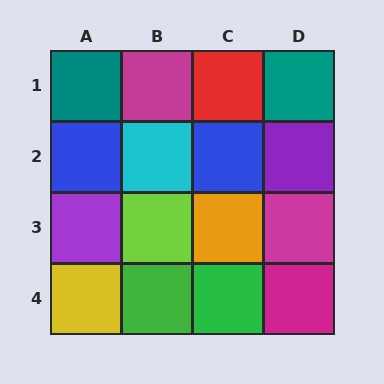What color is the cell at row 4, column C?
Green.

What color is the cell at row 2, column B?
Cyan.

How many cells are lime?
1 cell is lime.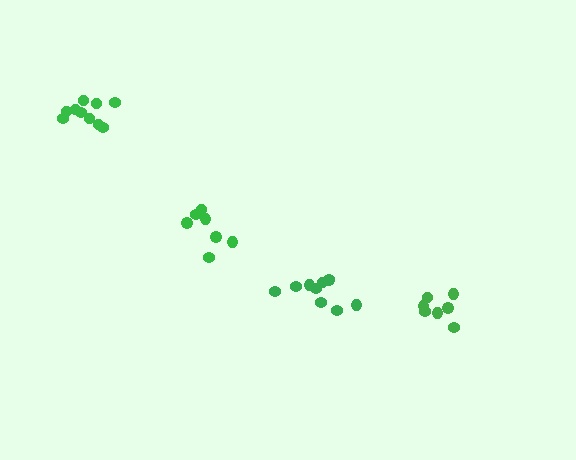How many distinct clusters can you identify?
There are 4 distinct clusters.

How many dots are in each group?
Group 1: 7 dots, Group 2: 10 dots, Group 3: 10 dots, Group 4: 7 dots (34 total).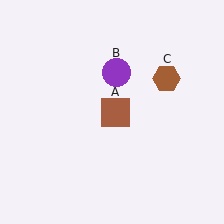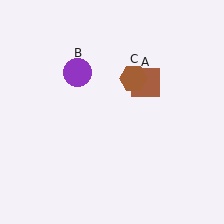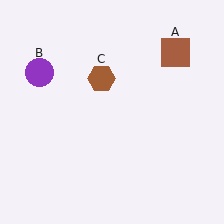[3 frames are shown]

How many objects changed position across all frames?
3 objects changed position: brown square (object A), purple circle (object B), brown hexagon (object C).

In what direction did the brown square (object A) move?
The brown square (object A) moved up and to the right.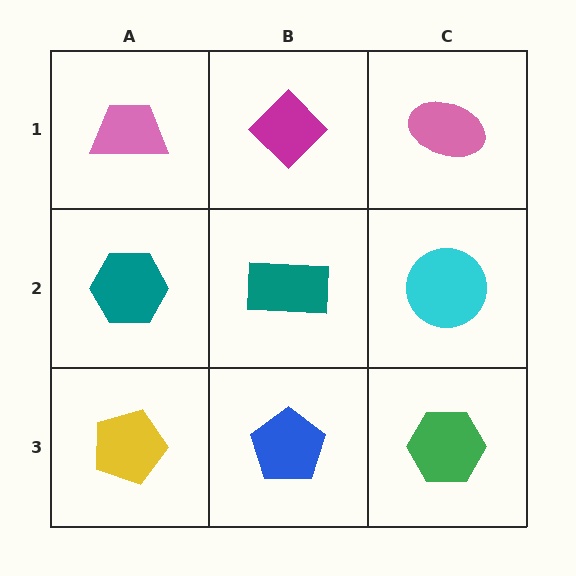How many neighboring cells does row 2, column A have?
3.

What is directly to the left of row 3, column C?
A blue pentagon.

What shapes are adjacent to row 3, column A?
A teal hexagon (row 2, column A), a blue pentagon (row 3, column B).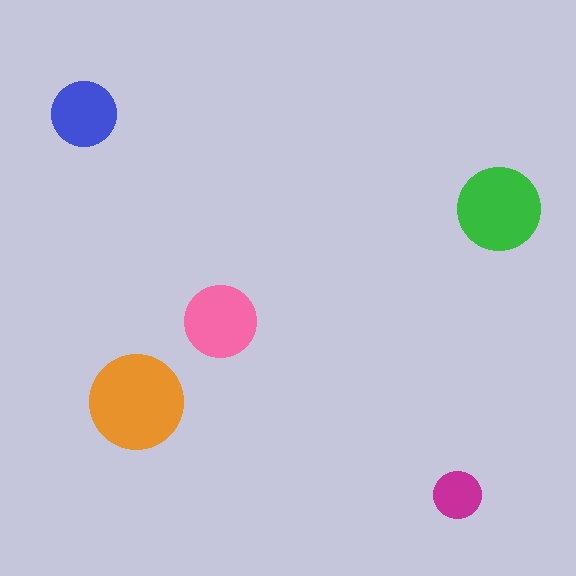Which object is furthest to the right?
The green circle is rightmost.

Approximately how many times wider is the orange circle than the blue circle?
About 1.5 times wider.